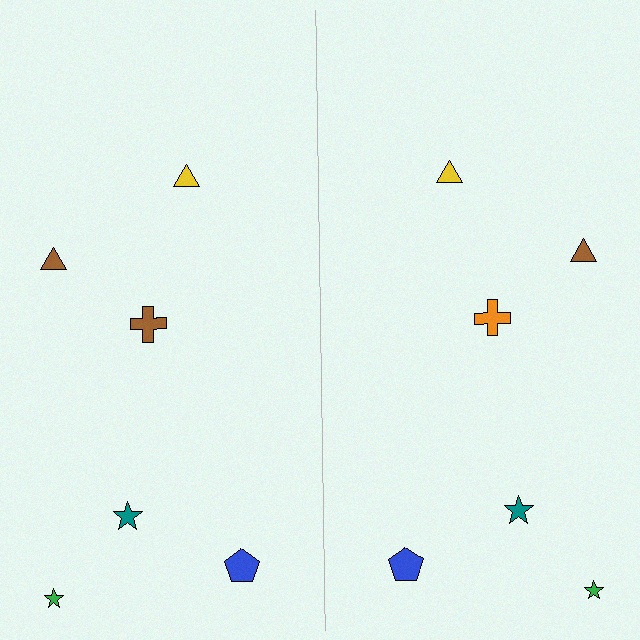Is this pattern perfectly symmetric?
No, the pattern is not perfectly symmetric. The orange cross on the right side breaks the symmetry — its mirror counterpart is brown.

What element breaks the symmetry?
The orange cross on the right side breaks the symmetry — its mirror counterpart is brown.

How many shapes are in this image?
There are 12 shapes in this image.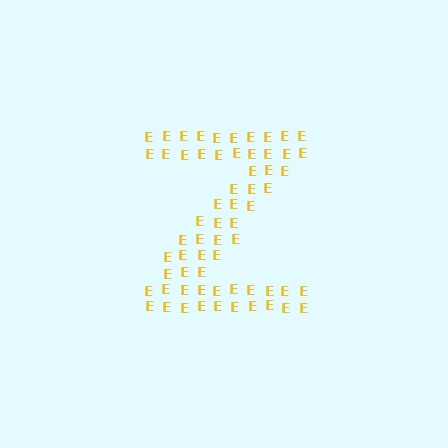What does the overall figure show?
The overall figure shows the letter Z.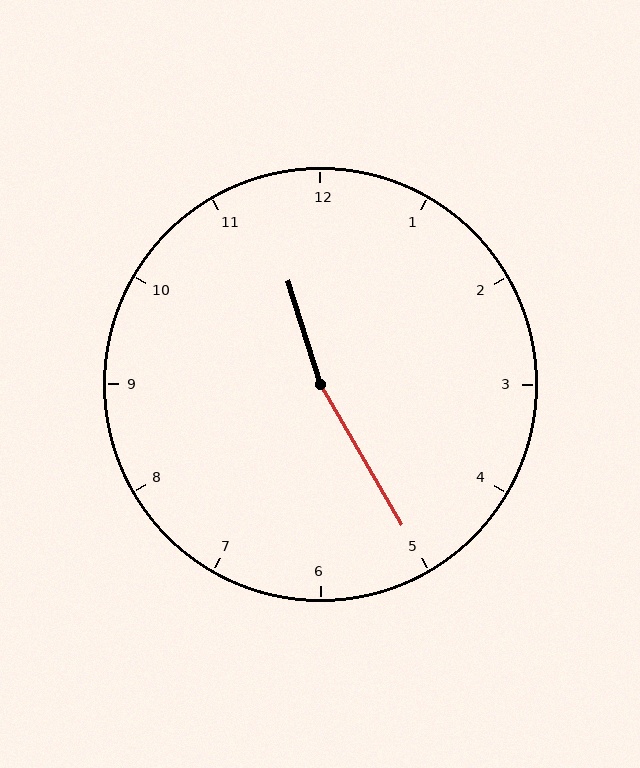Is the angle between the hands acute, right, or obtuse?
It is obtuse.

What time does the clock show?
11:25.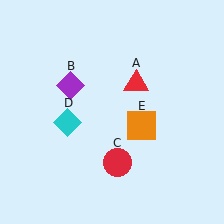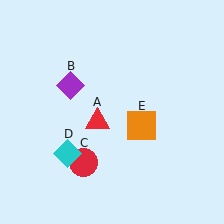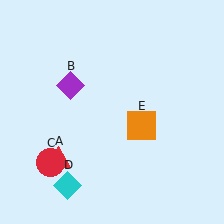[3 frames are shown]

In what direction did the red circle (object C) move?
The red circle (object C) moved left.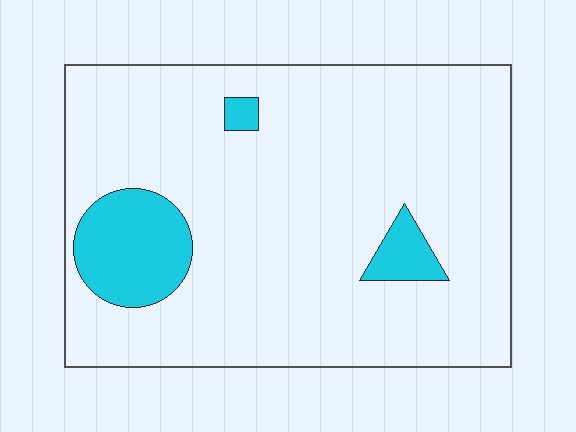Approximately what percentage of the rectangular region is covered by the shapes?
Approximately 10%.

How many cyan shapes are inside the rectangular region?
3.